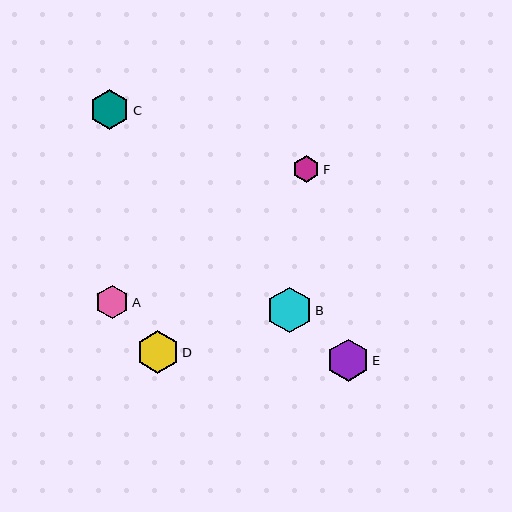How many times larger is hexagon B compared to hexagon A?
Hexagon B is approximately 1.4 times the size of hexagon A.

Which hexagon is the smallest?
Hexagon F is the smallest with a size of approximately 27 pixels.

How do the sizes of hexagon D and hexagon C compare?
Hexagon D and hexagon C are approximately the same size.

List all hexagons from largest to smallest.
From largest to smallest: B, E, D, C, A, F.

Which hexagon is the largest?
Hexagon B is the largest with a size of approximately 46 pixels.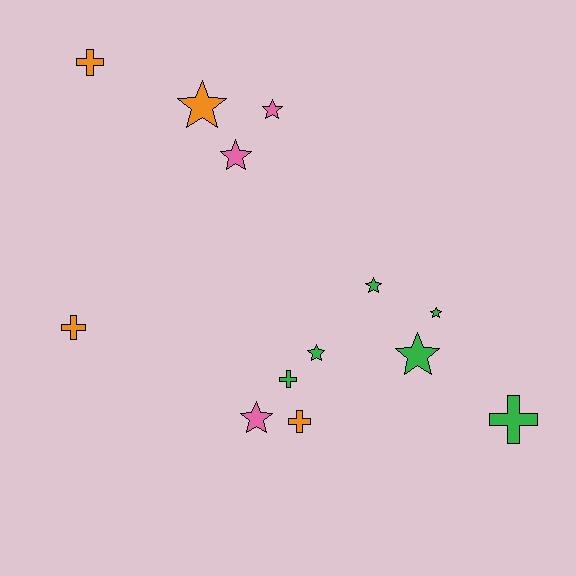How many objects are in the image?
There are 13 objects.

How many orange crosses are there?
There are 3 orange crosses.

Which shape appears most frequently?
Star, with 8 objects.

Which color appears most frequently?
Green, with 6 objects.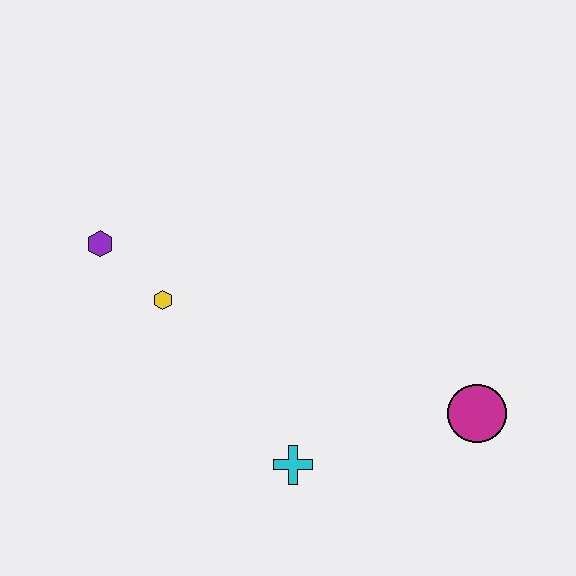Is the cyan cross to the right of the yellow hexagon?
Yes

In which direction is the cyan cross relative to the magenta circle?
The cyan cross is to the left of the magenta circle.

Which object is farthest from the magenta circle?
The purple hexagon is farthest from the magenta circle.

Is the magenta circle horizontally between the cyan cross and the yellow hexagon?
No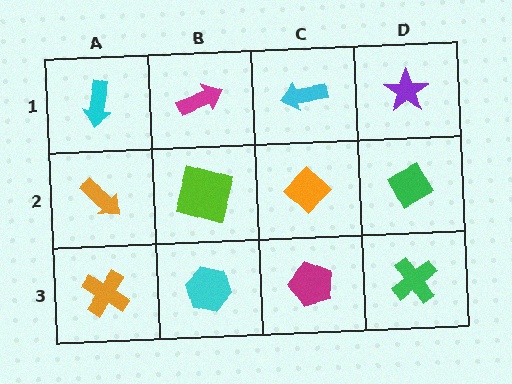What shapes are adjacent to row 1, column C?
An orange diamond (row 2, column C), a magenta arrow (row 1, column B), a purple star (row 1, column D).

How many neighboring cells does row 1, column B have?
3.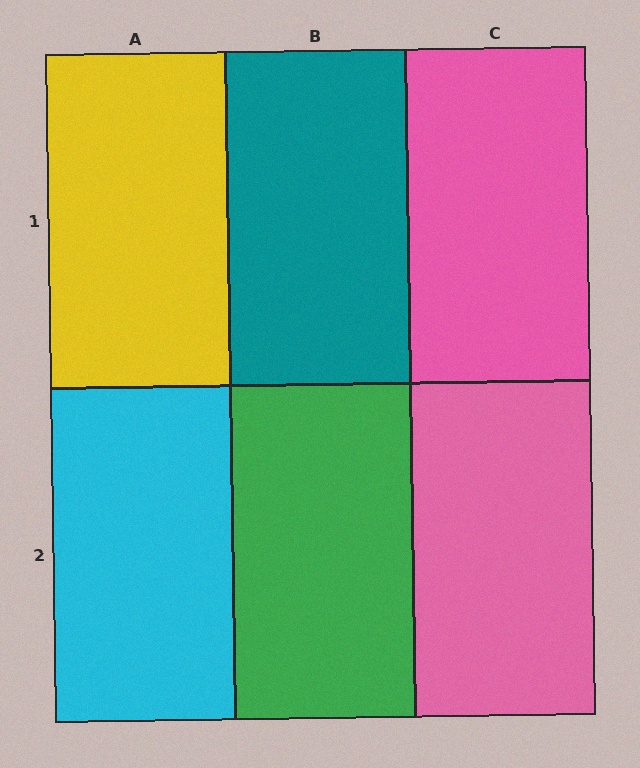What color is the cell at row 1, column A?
Yellow.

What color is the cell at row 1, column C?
Pink.